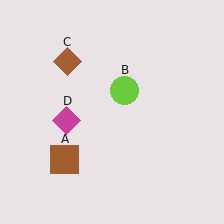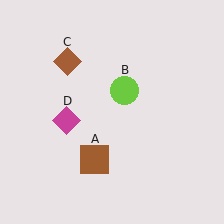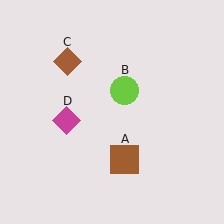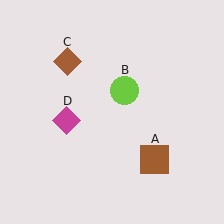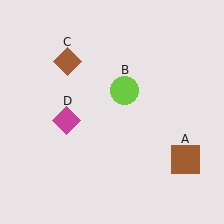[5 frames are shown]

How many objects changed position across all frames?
1 object changed position: brown square (object A).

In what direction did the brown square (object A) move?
The brown square (object A) moved right.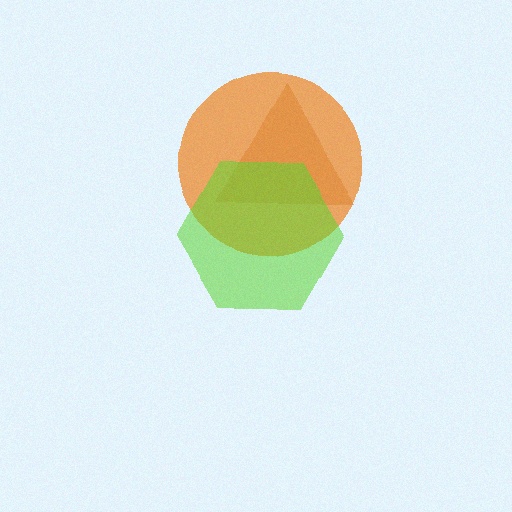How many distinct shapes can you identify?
There are 3 distinct shapes: a brown triangle, an orange circle, a lime hexagon.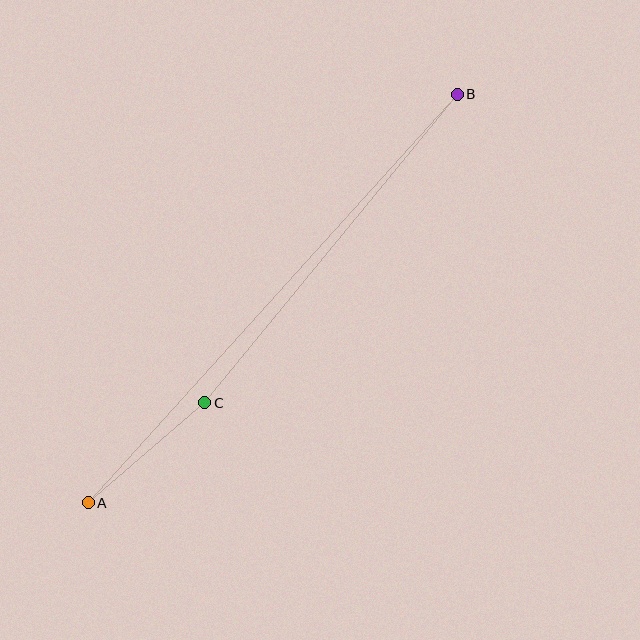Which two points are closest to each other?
Points A and C are closest to each other.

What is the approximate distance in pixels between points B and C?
The distance between B and C is approximately 399 pixels.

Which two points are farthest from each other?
Points A and B are farthest from each other.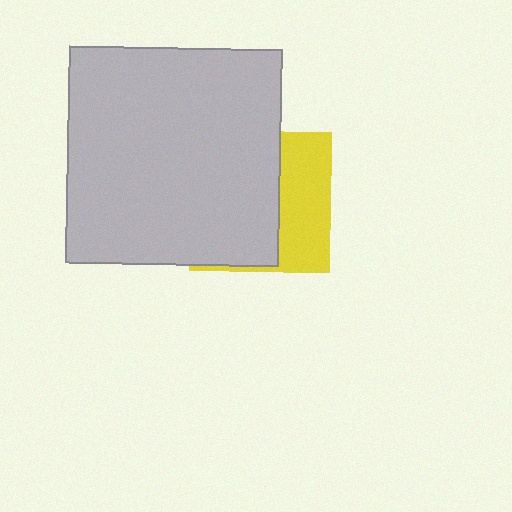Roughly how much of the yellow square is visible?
A small part of it is visible (roughly 38%).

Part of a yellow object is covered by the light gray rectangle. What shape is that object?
It is a square.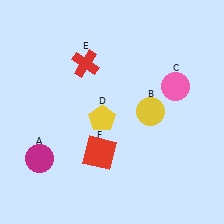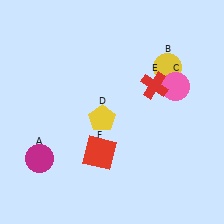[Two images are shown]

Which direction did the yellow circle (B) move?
The yellow circle (B) moved up.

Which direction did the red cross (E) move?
The red cross (E) moved right.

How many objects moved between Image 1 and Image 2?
2 objects moved between the two images.